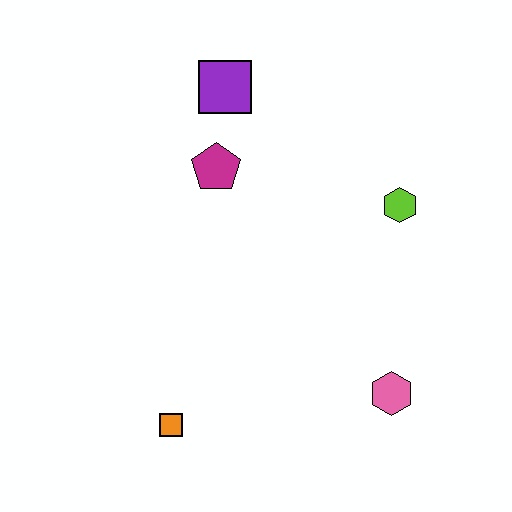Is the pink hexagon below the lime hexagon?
Yes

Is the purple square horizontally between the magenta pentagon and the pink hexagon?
Yes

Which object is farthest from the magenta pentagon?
The pink hexagon is farthest from the magenta pentagon.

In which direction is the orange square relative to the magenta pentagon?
The orange square is below the magenta pentagon.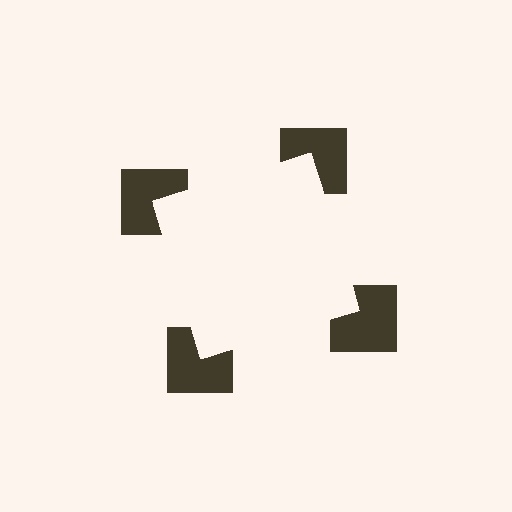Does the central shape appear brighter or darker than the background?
It typically appears slightly brighter than the background, even though no actual brightness change is drawn.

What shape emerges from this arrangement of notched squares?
An illusory square — its edges are inferred from the aligned wedge cuts in the notched squares, not physically drawn.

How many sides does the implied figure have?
4 sides.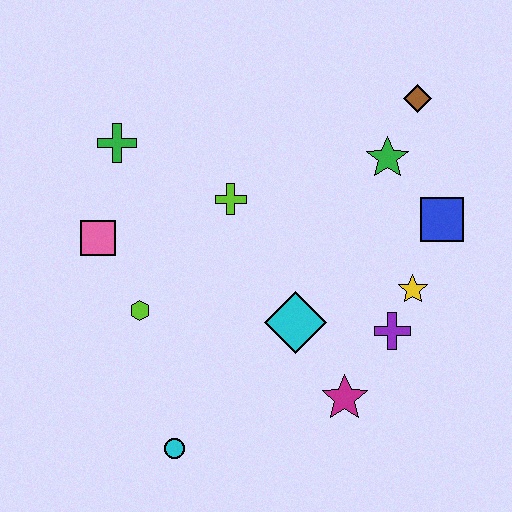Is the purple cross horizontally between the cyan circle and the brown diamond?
Yes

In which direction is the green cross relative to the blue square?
The green cross is to the left of the blue square.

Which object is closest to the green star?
The brown diamond is closest to the green star.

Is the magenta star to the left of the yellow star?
Yes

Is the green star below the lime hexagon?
No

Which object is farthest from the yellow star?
The green cross is farthest from the yellow star.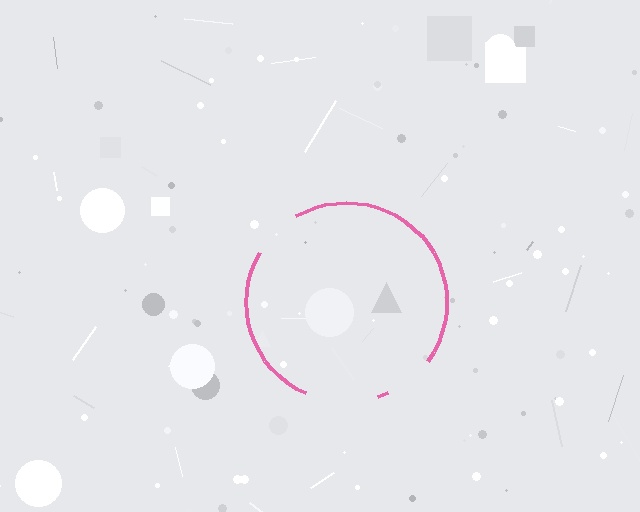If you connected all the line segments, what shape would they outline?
They would outline a circle.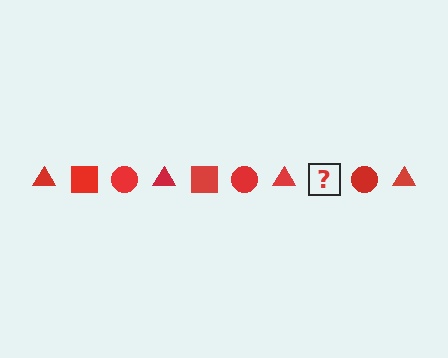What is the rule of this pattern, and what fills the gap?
The rule is that the pattern cycles through triangle, square, circle shapes in red. The gap should be filled with a red square.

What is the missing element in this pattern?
The missing element is a red square.